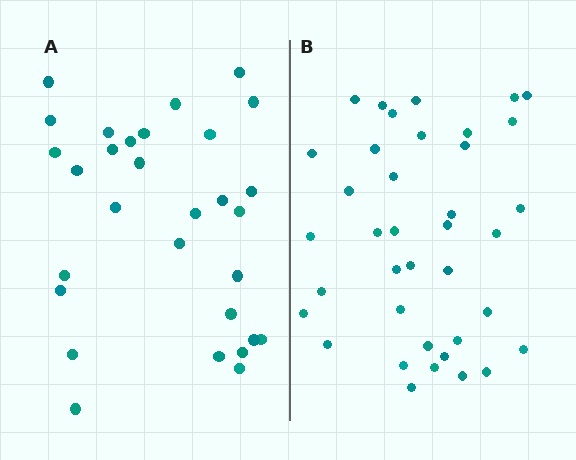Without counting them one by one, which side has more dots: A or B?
Region B (the right region) has more dots.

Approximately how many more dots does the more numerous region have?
Region B has roughly 8 or so more dots than region A.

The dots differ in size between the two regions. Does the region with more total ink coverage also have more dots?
No. Region A has more total ink coverage because its dots are larger, but region B actually contains more individual dots. Total area can be misleading — the number of items is what matters here.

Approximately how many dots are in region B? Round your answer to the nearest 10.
About 40 dots. (The exact count is 38, which rounds to 40.)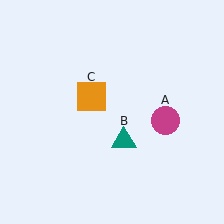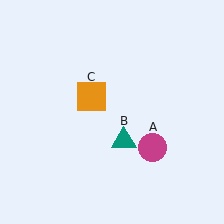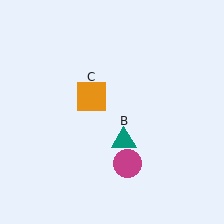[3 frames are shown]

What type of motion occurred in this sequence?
The magenta circle (object A) rotated clockwise around the center of the scene.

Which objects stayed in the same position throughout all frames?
Teal triangle (object B) and orange square (object C) remained stationary.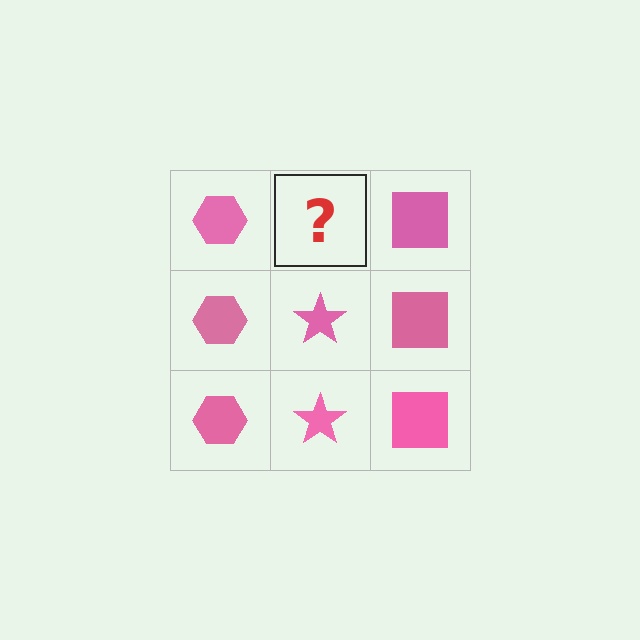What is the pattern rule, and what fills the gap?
The rule is that each column has a consistent shape. The gap should be filled with a pink star.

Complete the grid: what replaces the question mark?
The question mark should be replaced with a pink star.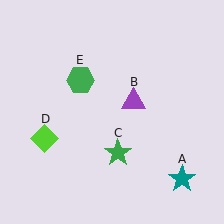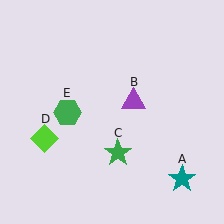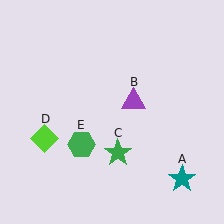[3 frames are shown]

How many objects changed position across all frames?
1 object changed position: green hexagon (object E).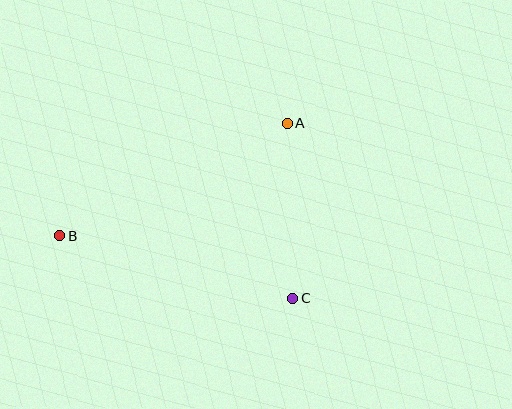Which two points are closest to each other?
Points A and C are closest to each other.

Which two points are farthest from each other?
Points A and B are farthest from each other.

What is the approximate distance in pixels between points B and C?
The distance between B and C is approximately 241 pixels.